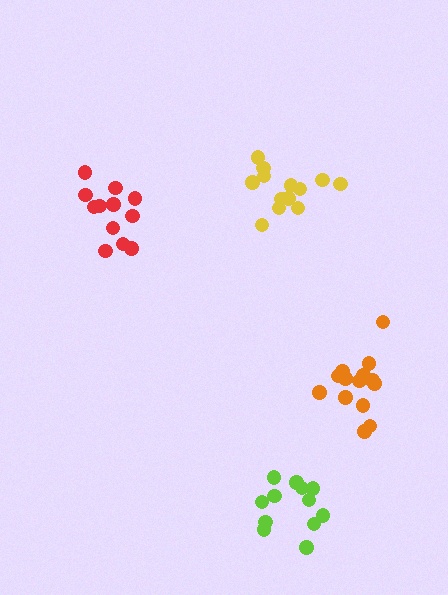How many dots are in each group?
Group 1: 12 dots, Group 2: 14 dots, Group 3: 13 dots, Group 4: 12 dots (51 total).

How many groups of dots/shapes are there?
There are 4 groups.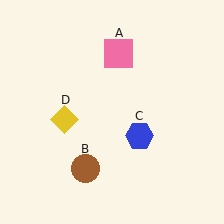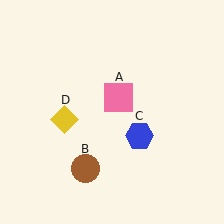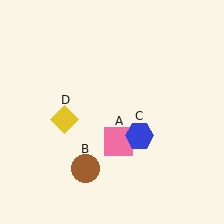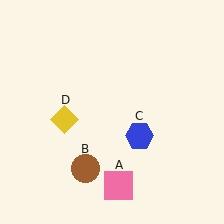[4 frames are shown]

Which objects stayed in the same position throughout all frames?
Brown circle (object B) and blue hexagon (object C) and yellow diamond (object D) remained stationary.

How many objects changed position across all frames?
1 object changed position: pink square (object A).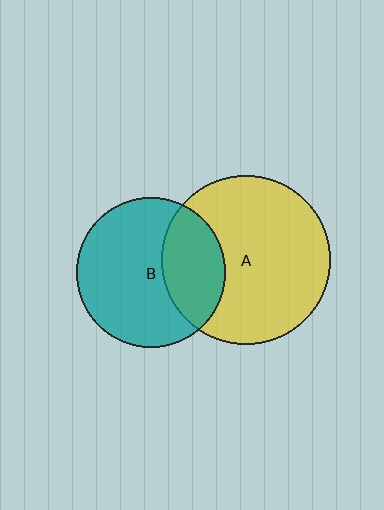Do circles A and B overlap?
Yes.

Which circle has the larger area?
Circle A (yellow).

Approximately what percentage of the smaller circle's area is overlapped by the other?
Approximately 30%.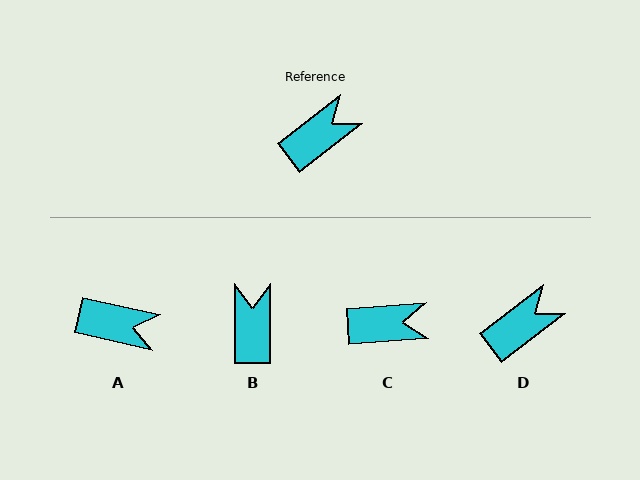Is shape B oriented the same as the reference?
No, it is off by about 53 degrees.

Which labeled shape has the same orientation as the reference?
D.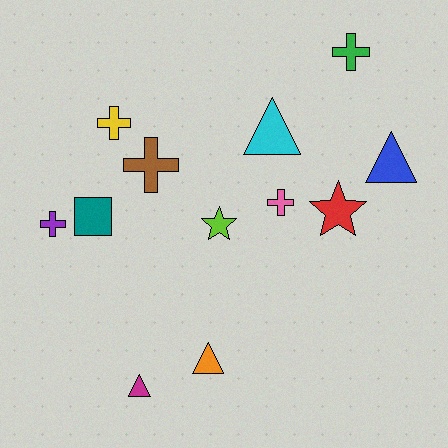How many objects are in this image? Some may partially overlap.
There are 12 objects.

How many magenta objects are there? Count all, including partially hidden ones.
There is 1 magenta object.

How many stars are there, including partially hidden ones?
There are 2 stars.